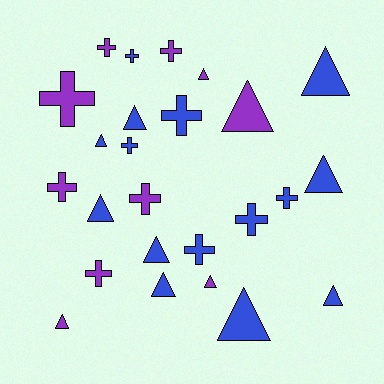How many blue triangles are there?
There are 9 blue triangles.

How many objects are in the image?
There are 25 objects.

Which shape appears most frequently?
Triangle, with 13 objects.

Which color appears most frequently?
Blue, with 15 objects.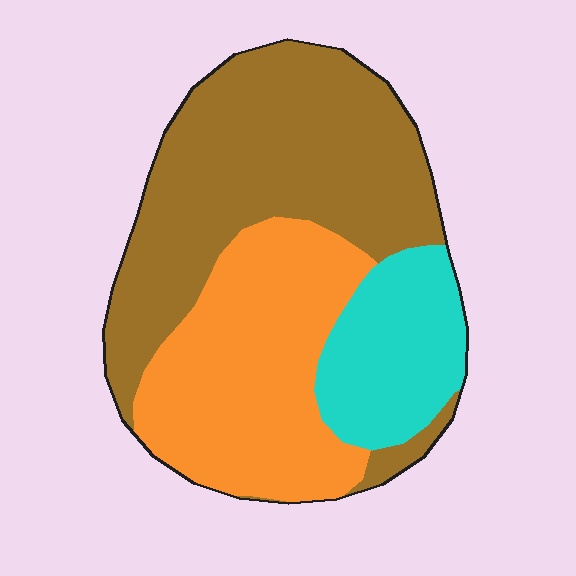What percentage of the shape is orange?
Orange covers 35% of the shape.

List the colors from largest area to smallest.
From largest to smallest: brown, orange, cyan.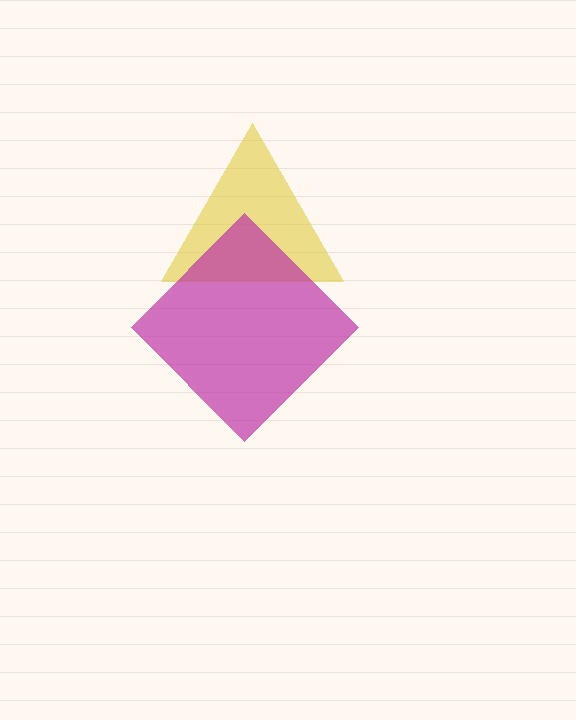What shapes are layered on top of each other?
The layered shapes are: a yellow triangle, a magenta diamond.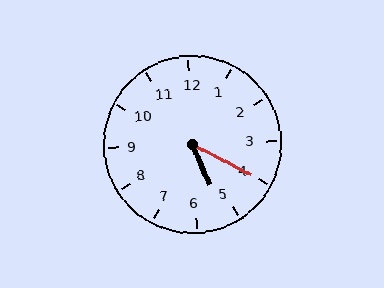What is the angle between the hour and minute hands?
Approximately 40 degrees.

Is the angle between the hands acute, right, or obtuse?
It is acute.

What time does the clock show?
5:20.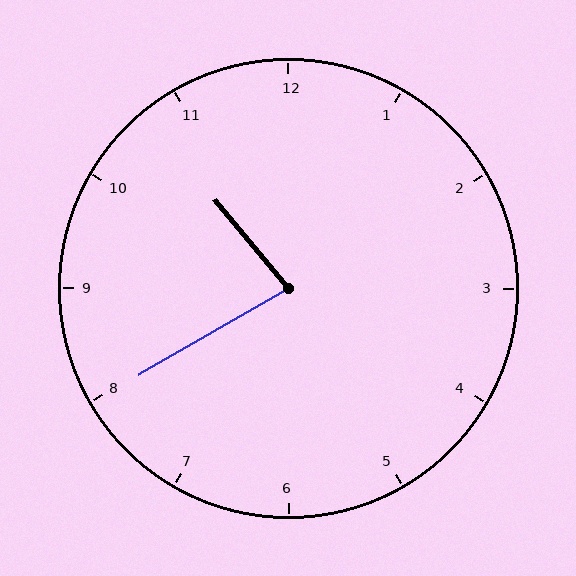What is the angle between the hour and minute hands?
Approximately 80 degrees.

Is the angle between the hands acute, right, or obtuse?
It is acute.